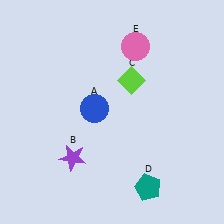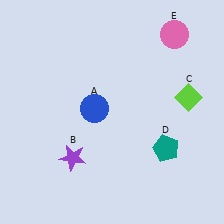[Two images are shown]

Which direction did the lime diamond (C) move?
The lime diamond (C) moved right.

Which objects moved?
The objects that moved are: the lime diamond (C), the teal pentagon (D), the pink circle (E).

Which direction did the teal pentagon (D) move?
The teal pentagon (D) moved up.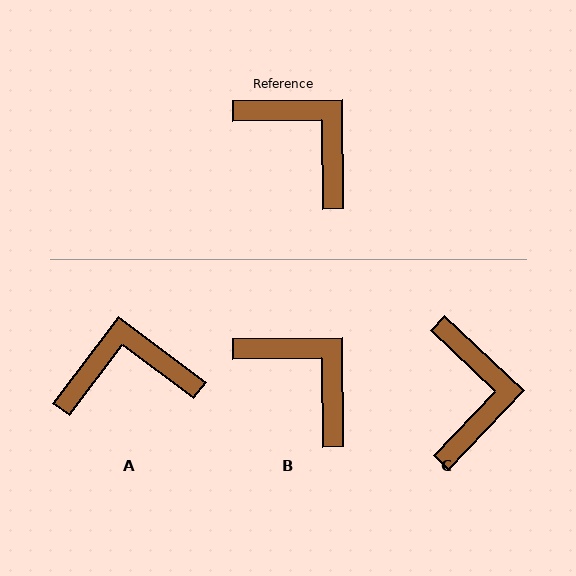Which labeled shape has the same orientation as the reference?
B.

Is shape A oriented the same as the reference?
No, it is off by about 52 degrees.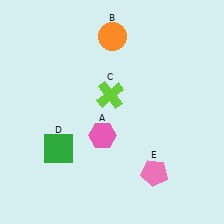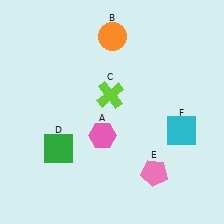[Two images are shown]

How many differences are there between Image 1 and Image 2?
There is 1 difference between the two images.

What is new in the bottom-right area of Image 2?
A cyan square (F) was added in the bottom-right area of Image 2.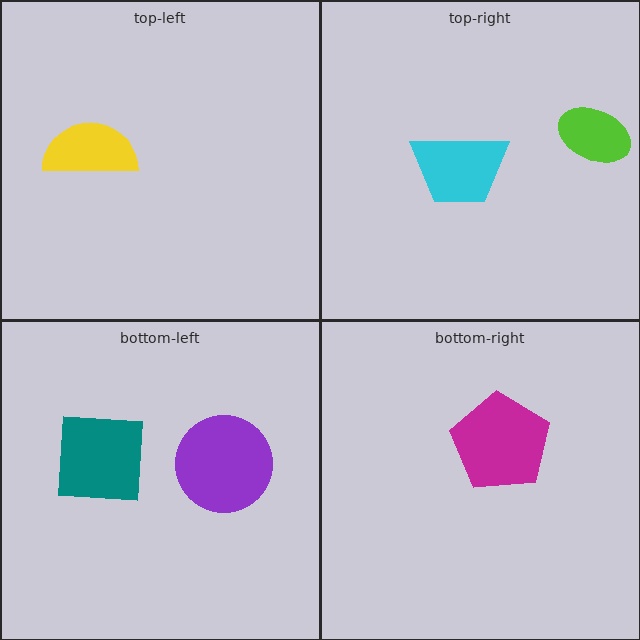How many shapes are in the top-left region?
1.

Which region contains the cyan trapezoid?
The top-right region.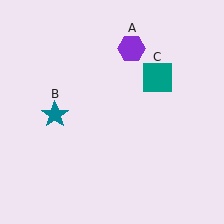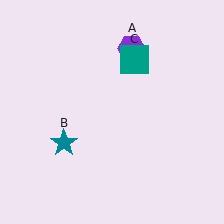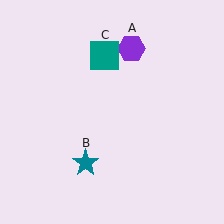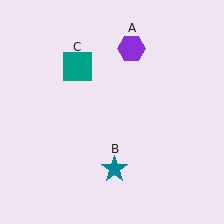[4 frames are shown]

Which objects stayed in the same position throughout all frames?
Purple hexagon (object A) remained stationary.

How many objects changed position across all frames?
2 objects changed position: teal star (object B), teal square (object C).